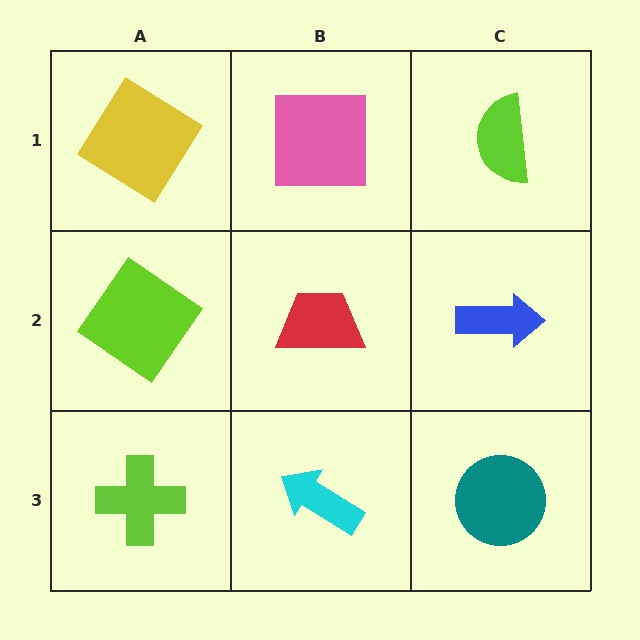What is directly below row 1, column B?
A red trapezoid.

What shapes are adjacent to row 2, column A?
A yellow diamond (row 1, column A), a lime cross (row 3, column A), a red trapezoid (row 2, column B).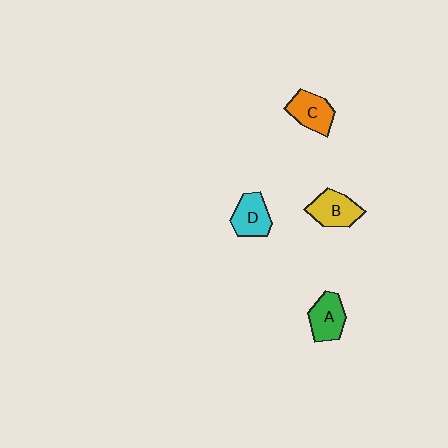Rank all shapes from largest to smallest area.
From largest to smallest: B (yellow), C (orange), A (green), D (cyan).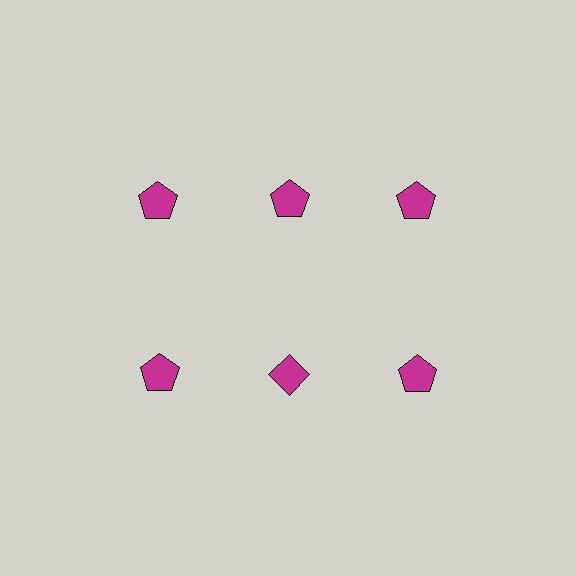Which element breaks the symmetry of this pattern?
The magenta diamond in the second row, second from left column breaks the symmetry. All other shapes are magenta pentagons.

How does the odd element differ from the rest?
It has a different shape: diamond instead of pentagon.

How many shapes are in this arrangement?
There are 6 shapes arranged in a grid pattern.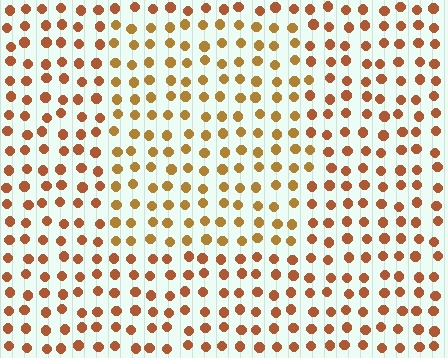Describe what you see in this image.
The image is filled with small brown elements in a uniform arrangement. A rectangle-shaped region is visible where the elements are tinted to a slightly different hue, forming a subtle color boundary.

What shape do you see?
I see a rectangle.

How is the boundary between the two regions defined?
The boundary is defined purely by a slight shift in hue (about 21 degrees). Spacing, size, and orientation are identical on both sides.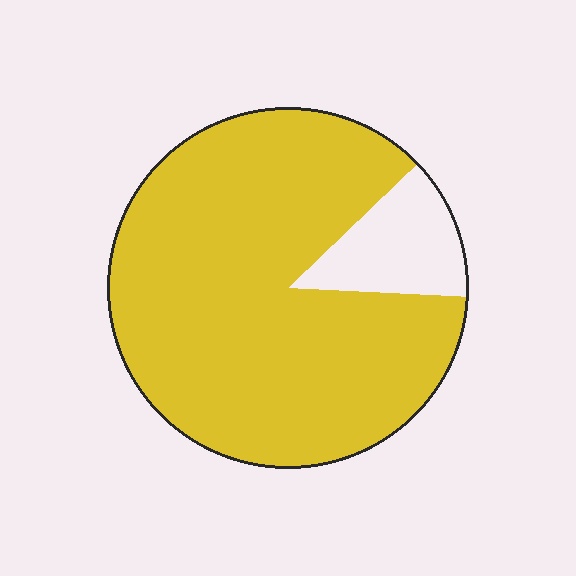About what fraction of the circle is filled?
About seven eighths (7/8).